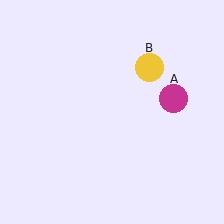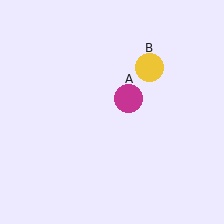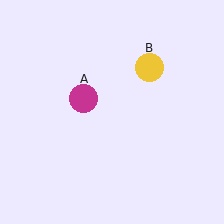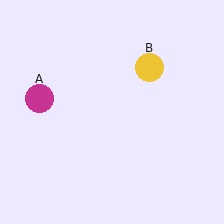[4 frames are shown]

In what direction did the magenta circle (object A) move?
The magenta circle (object A) moved left.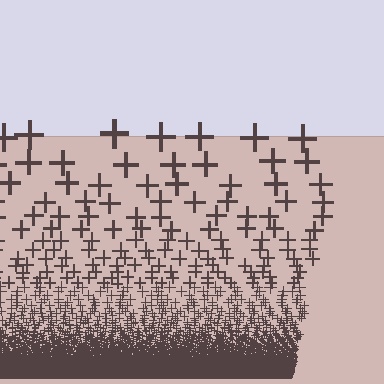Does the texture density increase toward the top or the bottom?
Density increases toward the bottom.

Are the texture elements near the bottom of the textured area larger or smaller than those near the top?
Smaller. The gradient is inverted — elements near the bottom are smaller and denser.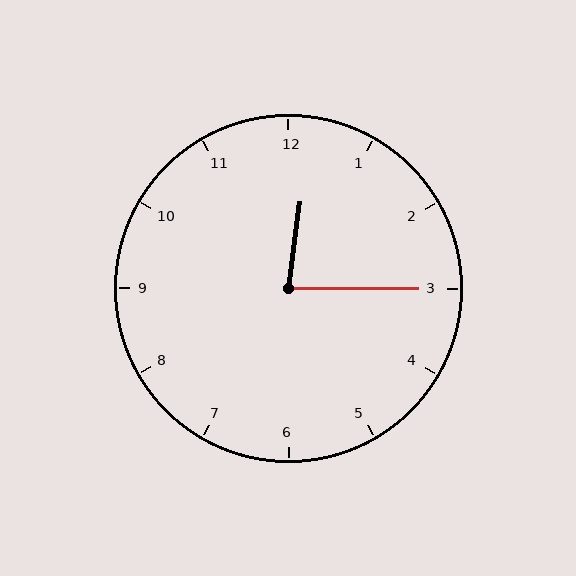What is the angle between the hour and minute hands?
Approximately 82 degrees.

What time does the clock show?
12:15.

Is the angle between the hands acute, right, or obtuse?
It is acute.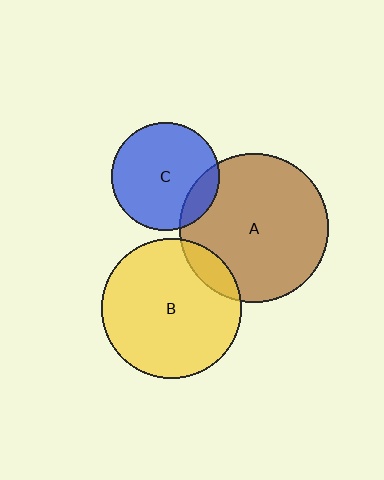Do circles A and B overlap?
Yes.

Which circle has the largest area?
Circle A (brown).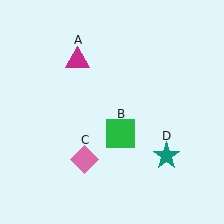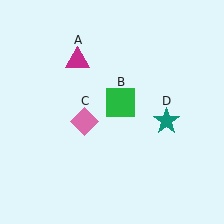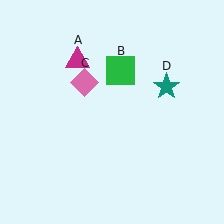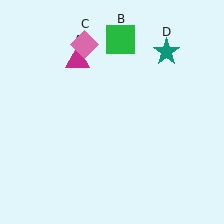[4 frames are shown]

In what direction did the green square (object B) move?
The green square (object B) moved up.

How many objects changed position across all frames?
3 objects changed position: green square (object B), pink diamond (object C), teal star (object D).